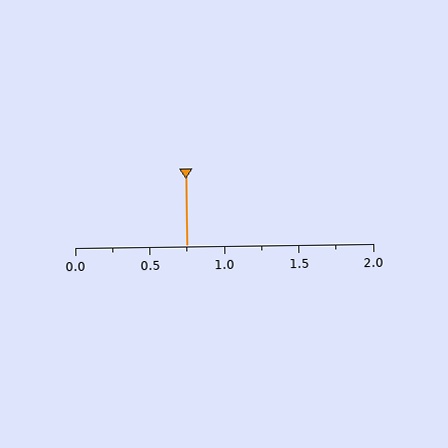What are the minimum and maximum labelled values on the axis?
The axis runs from 0.0 to 2.0.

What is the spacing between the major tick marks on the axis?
The major ticks are spaced 0.5 apart.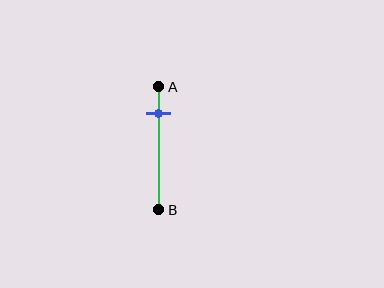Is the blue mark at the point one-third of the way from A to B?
No, the mark is at about 20% from A, not at the 33% one-third point.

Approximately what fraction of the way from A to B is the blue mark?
The blue mark is approximately 20% of the way from A to B.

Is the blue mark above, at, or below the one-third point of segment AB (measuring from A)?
The blue mark is above the one-third point of segment AB.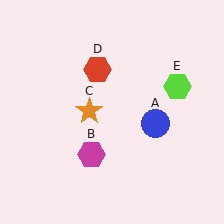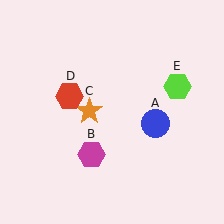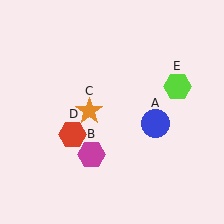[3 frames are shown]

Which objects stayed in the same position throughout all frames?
Blue circle (object A) and magenta hexagon (object B) and orange star (object C) and lime hexagon (object E) remained stationary.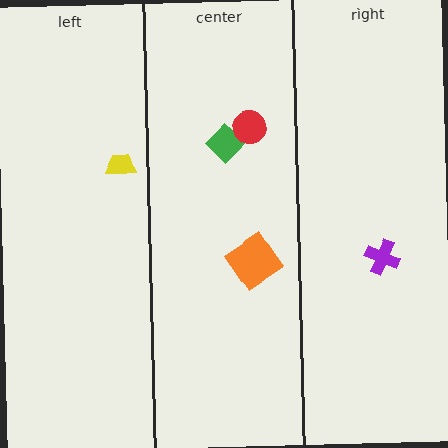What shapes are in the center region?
The green diamond, the orange diamond, the red circle.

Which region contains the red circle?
The center region.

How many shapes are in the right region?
1.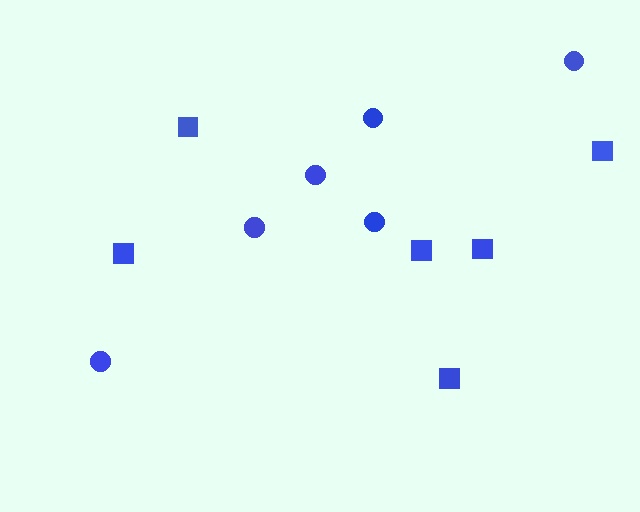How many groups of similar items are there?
There are 2 groups: one group of squares (6) and one group of circles (6).